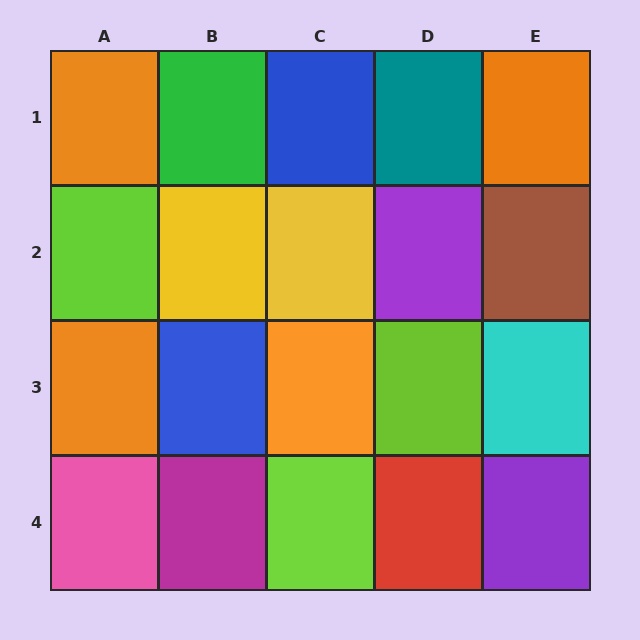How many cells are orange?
4 cells are orange.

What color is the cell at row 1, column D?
Teal.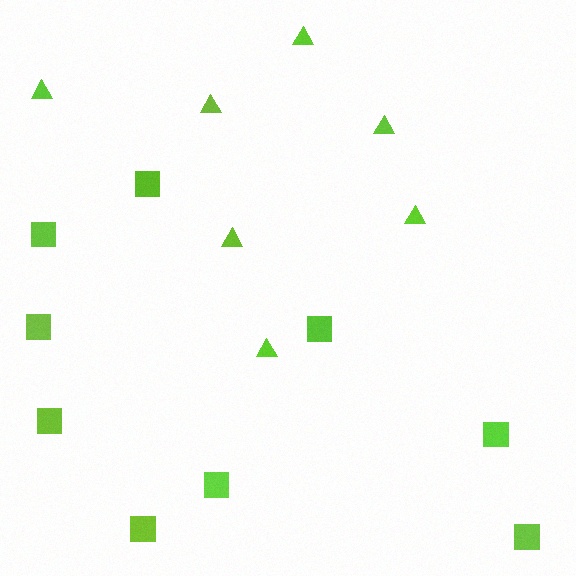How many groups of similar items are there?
There are 2 groups: one group of squares (9) and one group of triangles (7).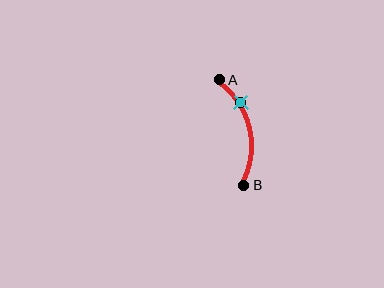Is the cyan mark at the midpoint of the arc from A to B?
No. The cyan mark lies on the arc but is closer to endpoint A. The arc midpoint would be at the point on the curve equidistant along the arc from both A and B.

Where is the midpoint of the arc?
The arc midpoint is the point on the curve farthest from the straight line joining A and B. It sits to the right of that line.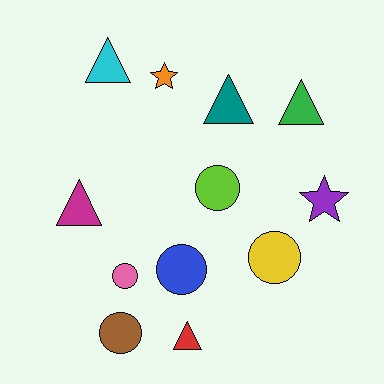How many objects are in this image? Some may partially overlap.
There are 12 objects.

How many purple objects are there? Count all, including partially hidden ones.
There is 1 purple object.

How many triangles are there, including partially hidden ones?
There are 5 triangles.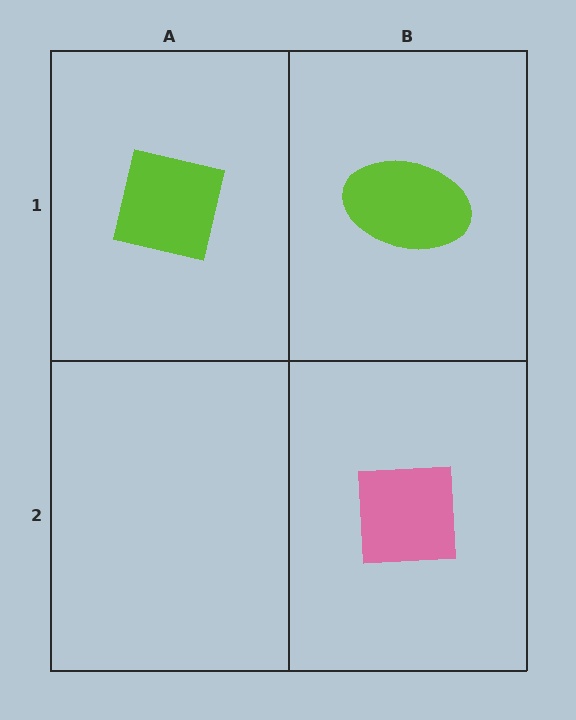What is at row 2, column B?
A pink square.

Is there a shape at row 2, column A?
No, that cell is empty.